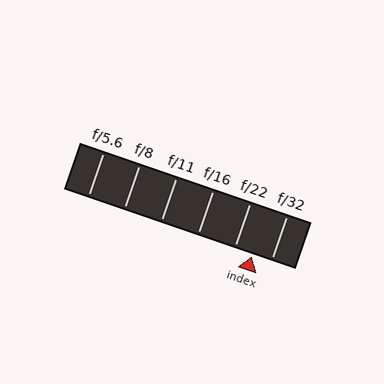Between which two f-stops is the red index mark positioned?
The index mark is between f/22 and f/32.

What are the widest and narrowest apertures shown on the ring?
The widest aperture shown is f/5.6 and the narrowest is f/32.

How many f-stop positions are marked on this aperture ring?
There are 6 f-stop positions marked.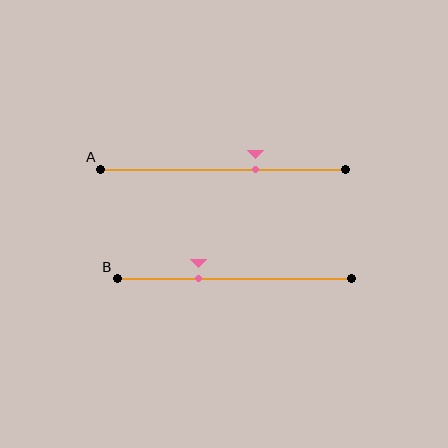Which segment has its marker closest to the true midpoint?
Segment A has its marker closest to the true midpoint.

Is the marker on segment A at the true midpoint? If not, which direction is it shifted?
No, the marker on segment A is shifted to the right by about 13% of the segment length.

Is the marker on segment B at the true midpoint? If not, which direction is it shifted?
No, the marker on segment B is shifted to the left by about 15% of the segment length.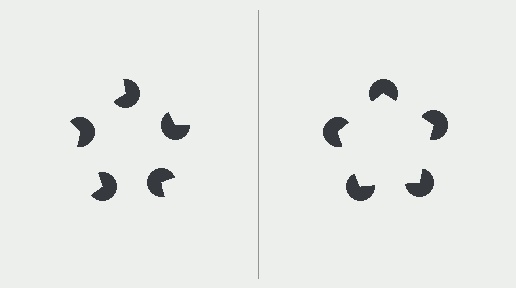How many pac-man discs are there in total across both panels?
10 — 5 on each side.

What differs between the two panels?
The pac-man discs are positioned identically on both sides; only the wedge orientations differ. On the right they align to a pentagon; on the left they are misaligned.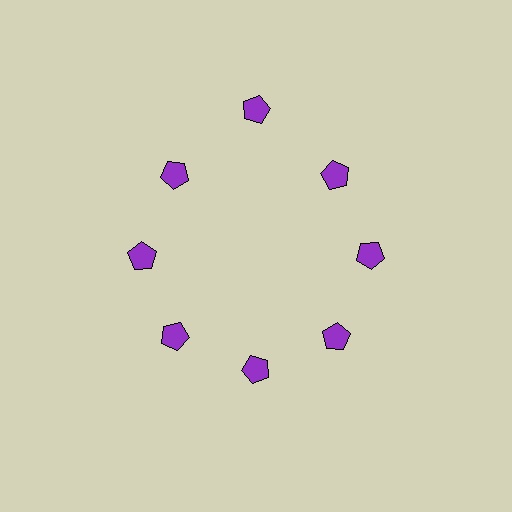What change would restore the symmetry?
The symmetry would be restored by moving it inward, back onto the ring so that all 8 pentagons sit at equal angles and equal distance from the center.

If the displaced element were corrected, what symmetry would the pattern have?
It would have 8-fold rotational symmetry — the pattern would map onto itself every 45 degrees.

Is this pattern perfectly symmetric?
No. The 8 purple pentagons are arranged in a ring, but one element near the 12 o'clock position is pushed outward from the center, breaking the 8-fold rotational symmetry.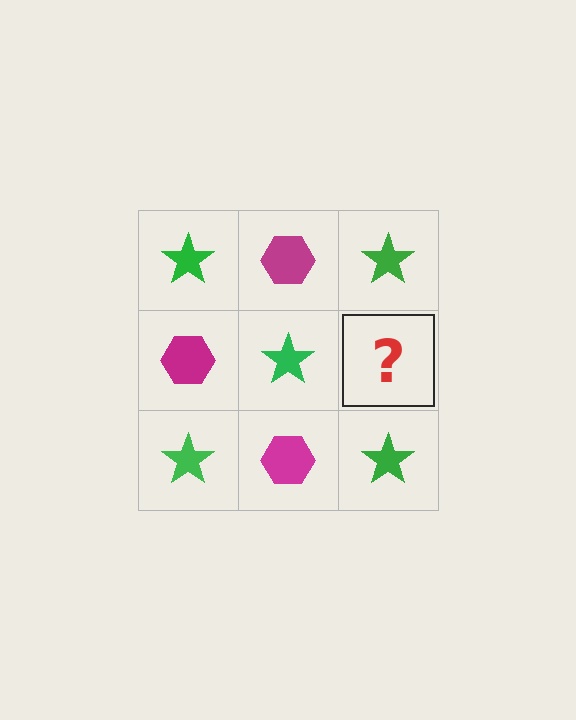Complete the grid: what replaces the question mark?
The question mark should be replaced with a magenta hexagon.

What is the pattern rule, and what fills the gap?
The rule is that it alternates green star and magenta hexagon in a checkerboard pattern. The gap should be filled with a magenta hexagon.